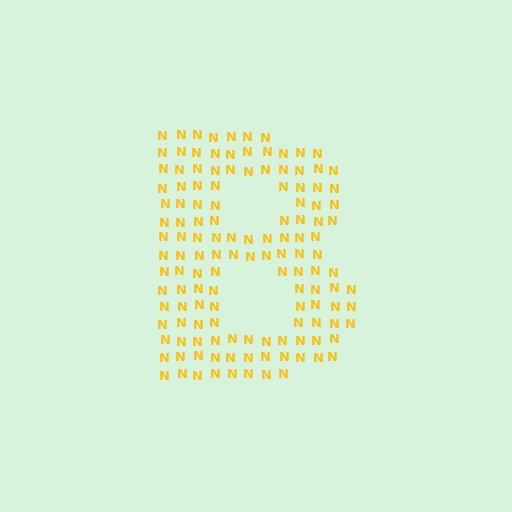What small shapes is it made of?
It is made of small letter N's.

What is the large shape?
The large shape is the letter B.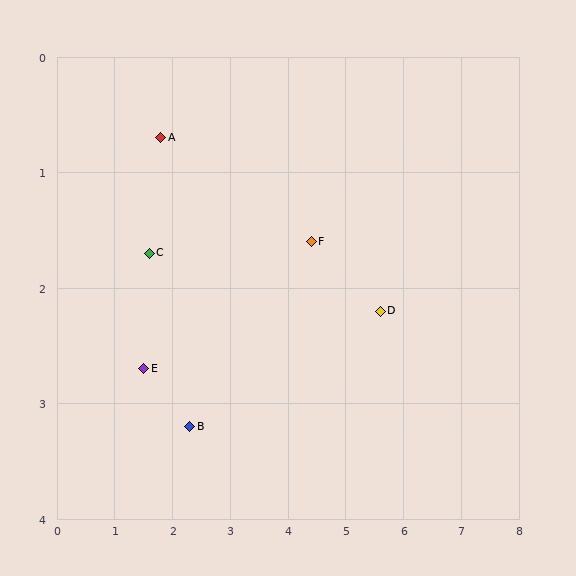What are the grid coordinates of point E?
Point E is at approximately (1.5, 2.7).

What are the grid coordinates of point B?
Point B is at approximately (2.3, 3.2).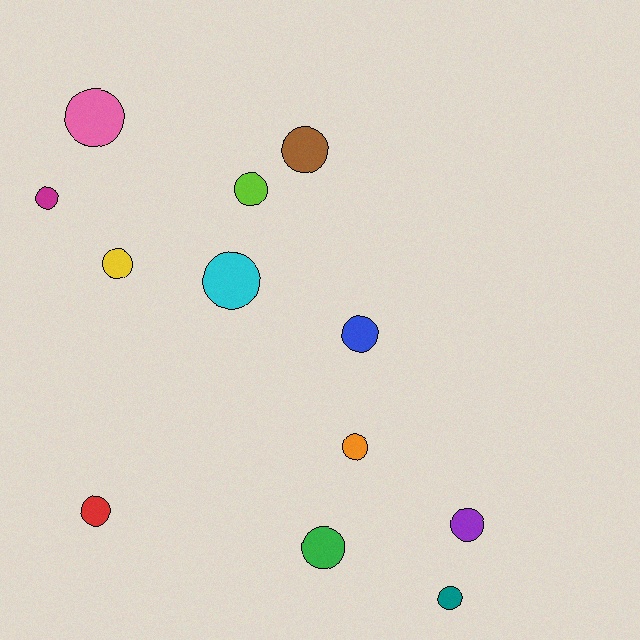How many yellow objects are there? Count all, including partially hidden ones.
There is 1 yellow object.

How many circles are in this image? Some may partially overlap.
There are 12 circles.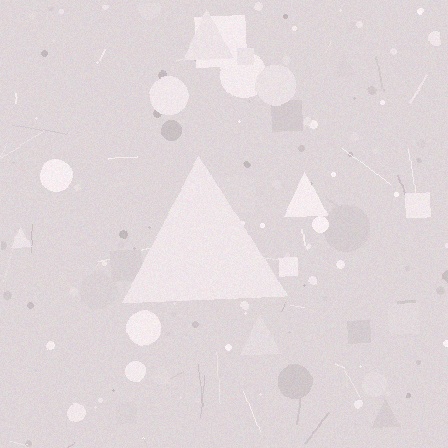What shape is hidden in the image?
A triangle is hidden in the image.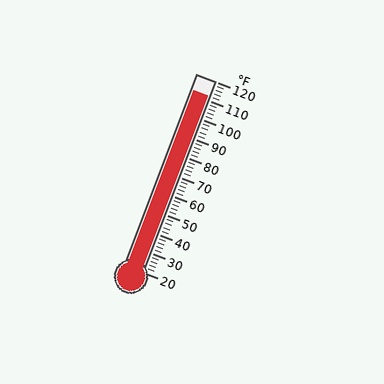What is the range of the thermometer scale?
The thermometer scale ranges from 20°F to 120°F.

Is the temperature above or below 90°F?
The temperature is above 90°F.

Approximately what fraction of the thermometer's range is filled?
The thermometer is filled to approximately 90% of its range.